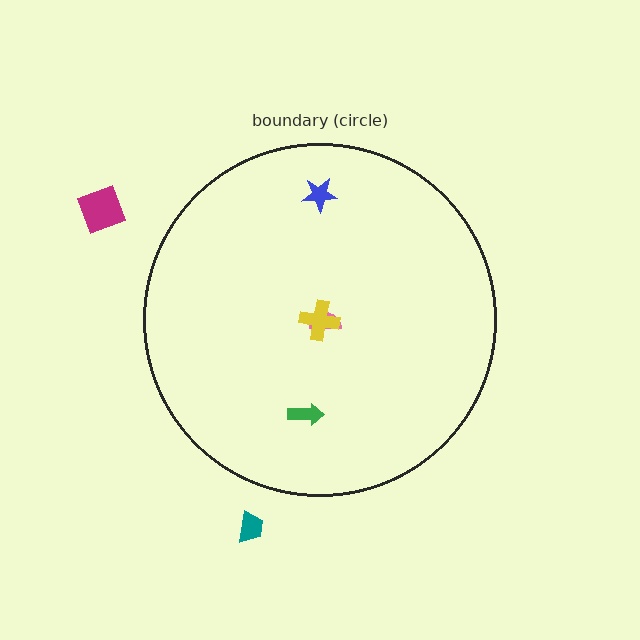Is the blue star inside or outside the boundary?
Inside.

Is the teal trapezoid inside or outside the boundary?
Outside.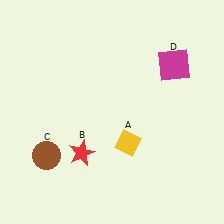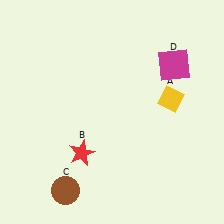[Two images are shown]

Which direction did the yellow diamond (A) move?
The yellow diamond (A) moved up.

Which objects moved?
The objects that moved are: the yellow diamond (A), the brown circle (C).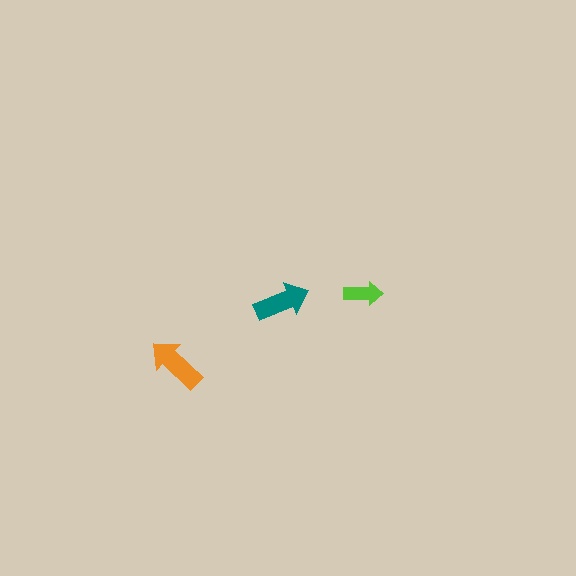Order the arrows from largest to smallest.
the orange one, the teal one, the lime one.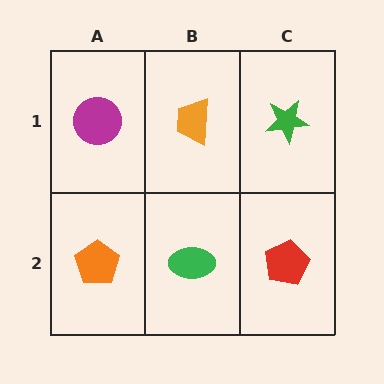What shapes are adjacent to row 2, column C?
A green star (row 1, column C), a green ellipse (row 2, column B).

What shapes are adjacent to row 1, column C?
A red pentagon (row 2, column C), an orange trapezoid (row 1, column B).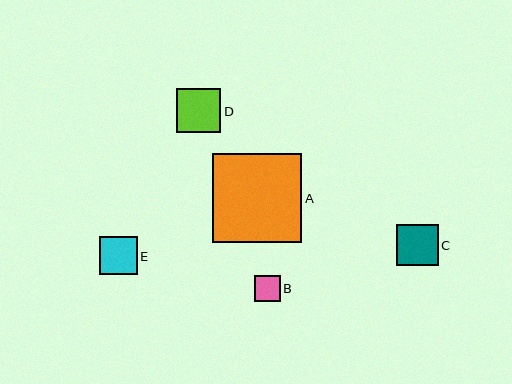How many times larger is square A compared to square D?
Square A is approximately 2.0 times the size of square D.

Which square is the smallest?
Square B is the smallest with a size of approximately 26 pixels.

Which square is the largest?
Square A is the largest with a size of approximately 90 pixels.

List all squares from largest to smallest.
From largest to smallest: A, D, C, E, B.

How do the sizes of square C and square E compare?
Square C and square E are approximately the same size.